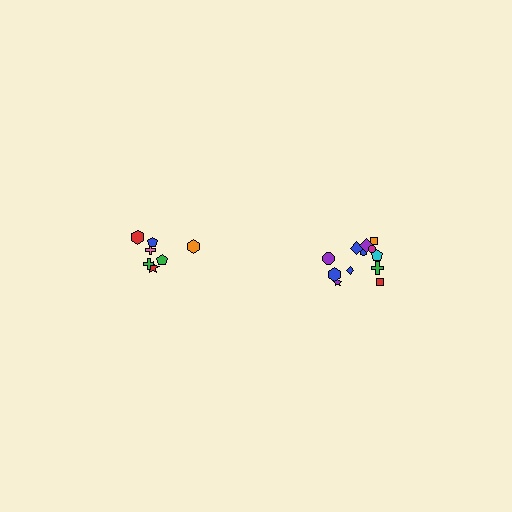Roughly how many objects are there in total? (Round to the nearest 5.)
Roughly 20 objects in total.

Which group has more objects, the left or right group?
The right group.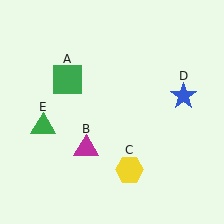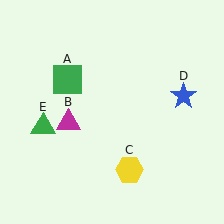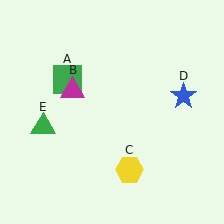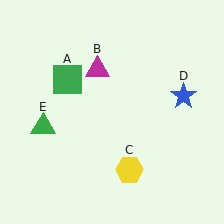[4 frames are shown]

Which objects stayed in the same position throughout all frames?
Green square (object A) and yellow hexagon (object C) and blue star (object D) and green triangle (object E) remained stationary.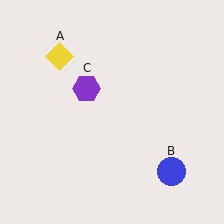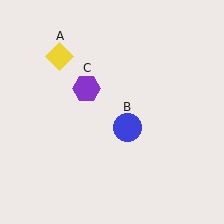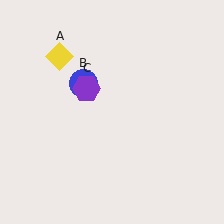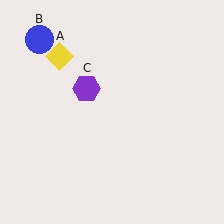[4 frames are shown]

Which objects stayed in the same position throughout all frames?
Yellow diamond (object A) and purple hexagon (object C) remained stationary.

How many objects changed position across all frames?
1 object changed position: blue circle (object B).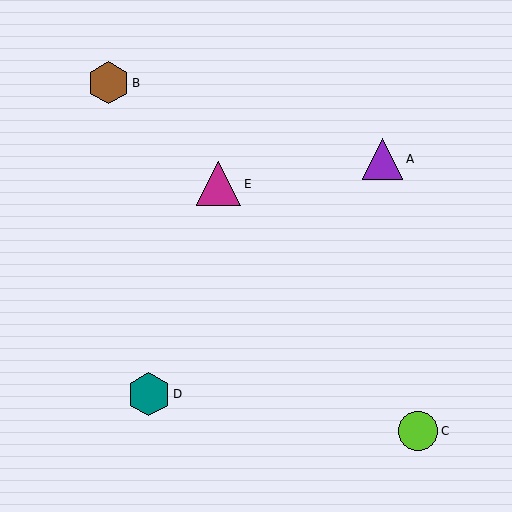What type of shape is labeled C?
Shape C is a lime circle.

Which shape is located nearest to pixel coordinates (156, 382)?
The teal hexagon (labeled D) at (149, 394) is nearest to that location.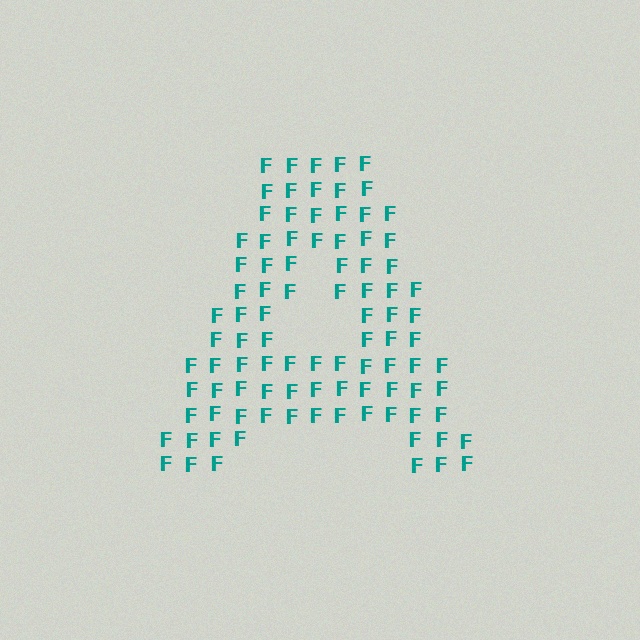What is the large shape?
The large shape is the letter A.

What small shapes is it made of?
It is made of small letter F's.